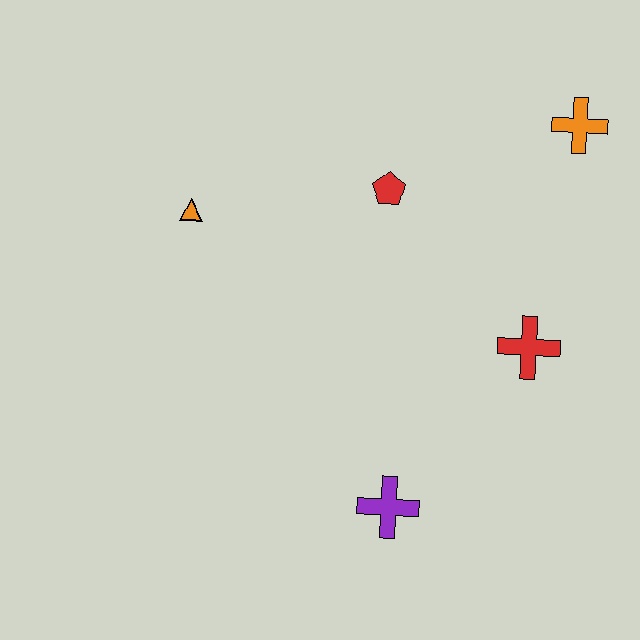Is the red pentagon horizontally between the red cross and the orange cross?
No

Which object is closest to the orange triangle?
The red pentagon is closest to the orange triangle.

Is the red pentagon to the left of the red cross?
Yes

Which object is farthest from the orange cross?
The purple cross is farthest from the orange cross.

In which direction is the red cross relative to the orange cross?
The red cross is below the orange cross.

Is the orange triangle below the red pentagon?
Yes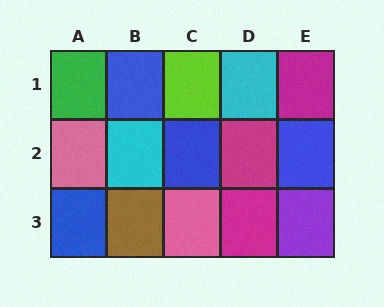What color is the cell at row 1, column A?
Green.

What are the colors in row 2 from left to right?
Pink, cyan, blue, magenta, blue.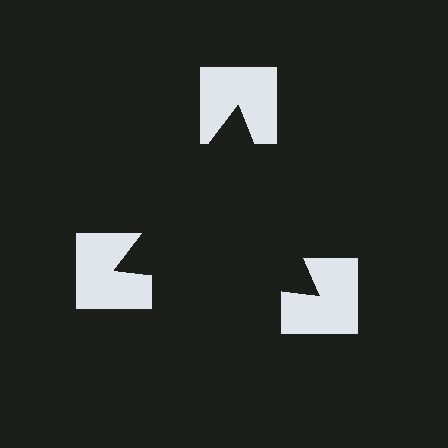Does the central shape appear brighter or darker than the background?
It typically appears slightly darker than the background, even though no actual brightness change is drawn.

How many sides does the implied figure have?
3 sides.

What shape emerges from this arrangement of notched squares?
An illusory triangle — its edges are inferred from the aligned wedge cuts in the notched squares, not physically drawn.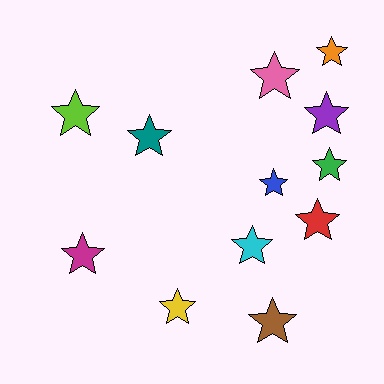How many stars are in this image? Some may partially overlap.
There are 12 stars.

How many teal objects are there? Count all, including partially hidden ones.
There is 1 teal object.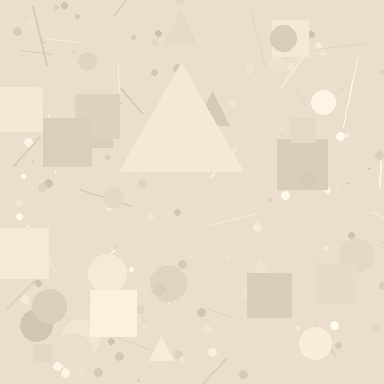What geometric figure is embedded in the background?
A triangle is embedded in the background.